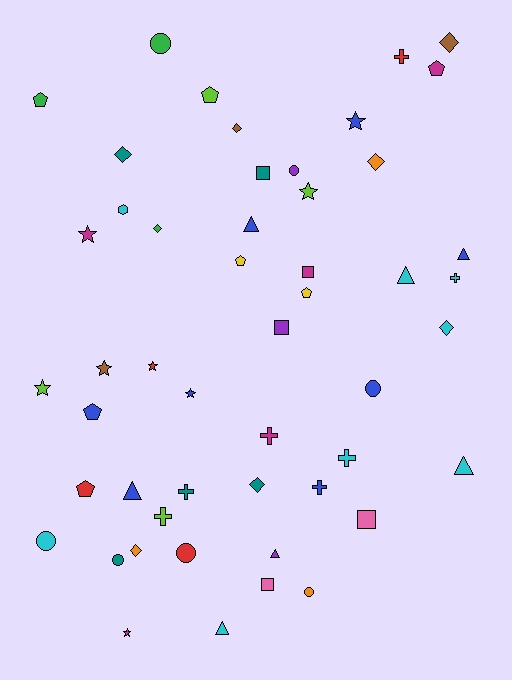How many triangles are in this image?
There are 7 triangles.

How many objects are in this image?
There are 50 objects.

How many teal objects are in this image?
There are 5 teal objects.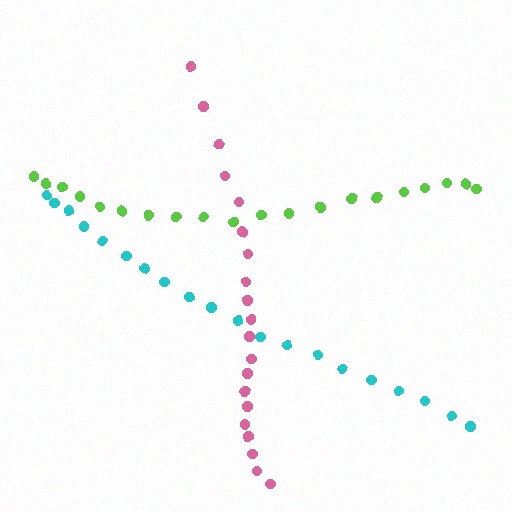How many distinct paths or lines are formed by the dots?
There are 3 distinct paths.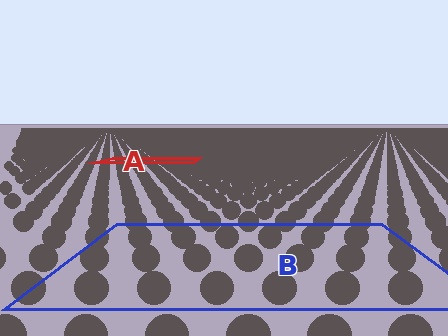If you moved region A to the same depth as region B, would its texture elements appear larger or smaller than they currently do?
They would appear larger. At a closer depth, the same texture elements are projected at a bigger on-screen size.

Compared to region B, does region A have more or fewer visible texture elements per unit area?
Region A has more texture elements per unit area — they are packed more densely because it is farther away.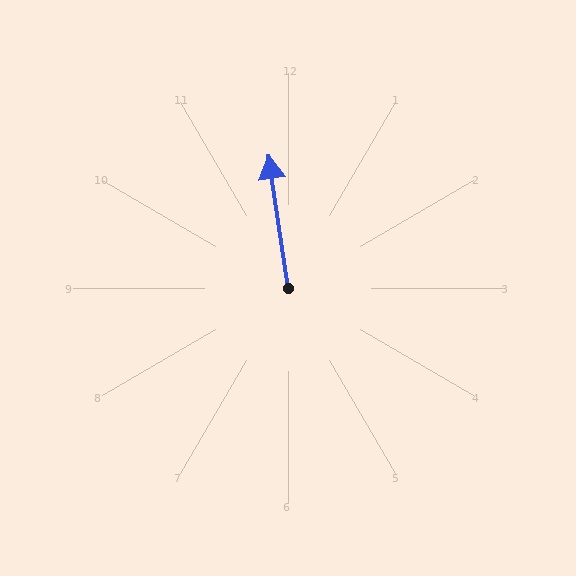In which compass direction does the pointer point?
North.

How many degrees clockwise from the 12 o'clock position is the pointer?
Approximately 352 degrees.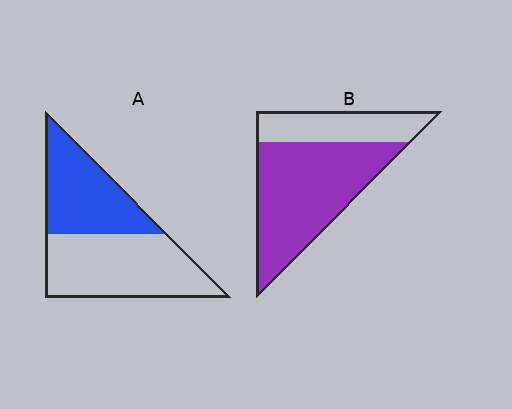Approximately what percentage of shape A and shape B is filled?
A is approximately 45% and B is approximately 70%.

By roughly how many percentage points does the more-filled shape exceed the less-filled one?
By roughly 25 percentage points (B over A).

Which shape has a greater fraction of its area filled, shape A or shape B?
Shape B.